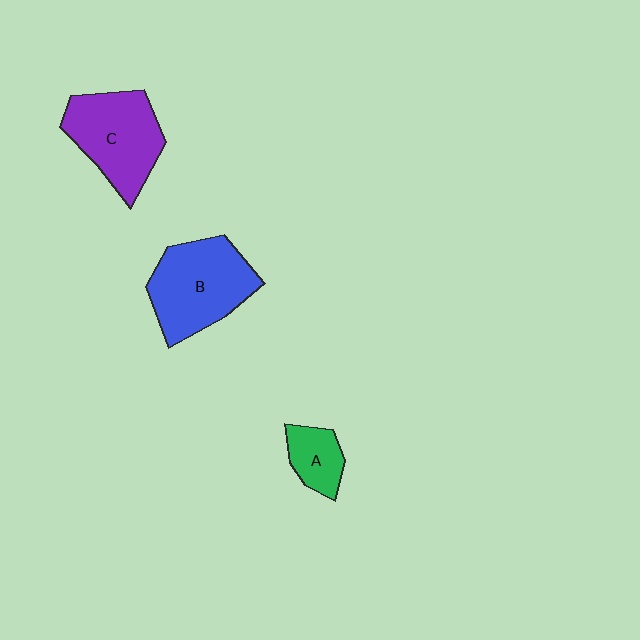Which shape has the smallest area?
Shape A (green).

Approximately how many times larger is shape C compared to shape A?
Approximately 2.4 times.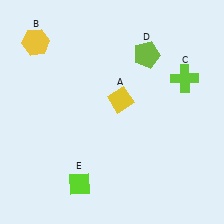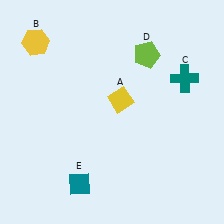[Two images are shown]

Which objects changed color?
C changed from lime to teal. E changed from lime to teal.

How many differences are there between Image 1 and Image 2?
There are 2 differences between the two images.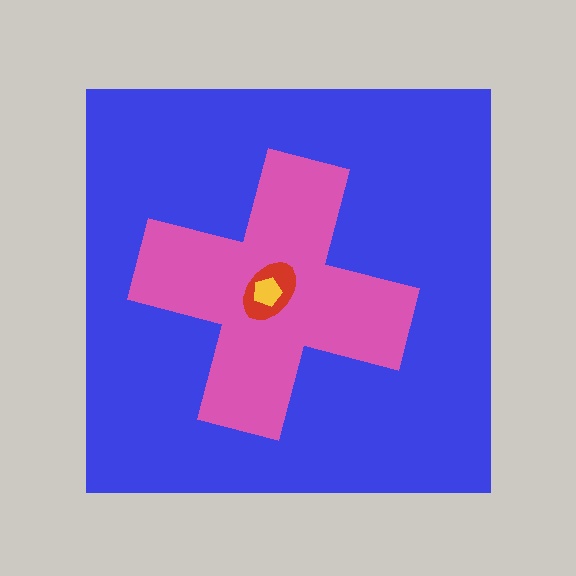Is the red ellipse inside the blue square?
Yes.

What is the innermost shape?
The yellow pentagon.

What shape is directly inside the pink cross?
The red ellipse.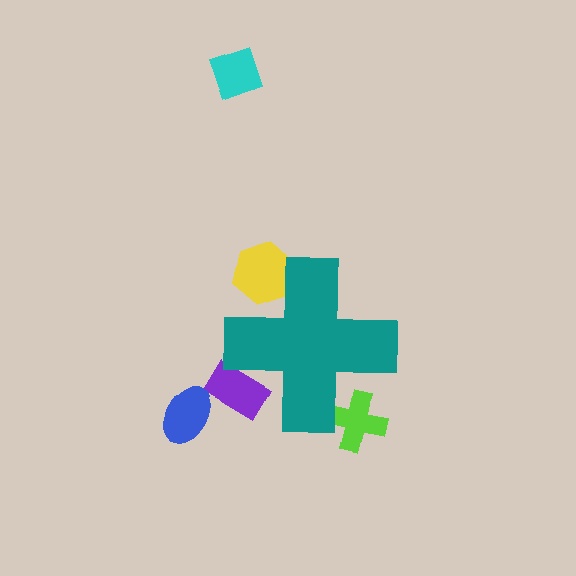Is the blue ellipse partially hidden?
No, the blue ellipse is fully visible.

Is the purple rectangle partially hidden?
Yes, the purple rectangle is partially hidden behind the teal cross.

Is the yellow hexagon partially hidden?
Yes, the yellow hexagon is partially hidden behind the teal cross.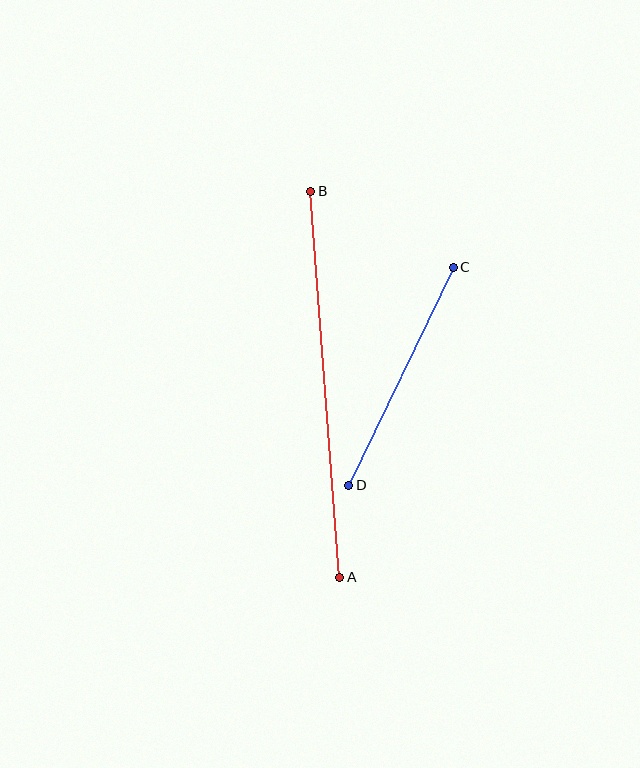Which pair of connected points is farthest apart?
Points A and B are farthest apart.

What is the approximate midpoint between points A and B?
The midpoint is at approximately (325, 384) pixels.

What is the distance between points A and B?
The distance is approximately 387 pixels.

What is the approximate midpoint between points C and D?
The midpoint is at approximately (401, 376) pixels.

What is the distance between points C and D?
The distance is approximately 242 pixels.